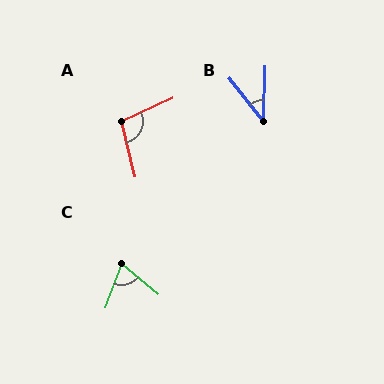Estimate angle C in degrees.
Approximately 71 degrees.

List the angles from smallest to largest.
B (40°), C (71°), A (101°).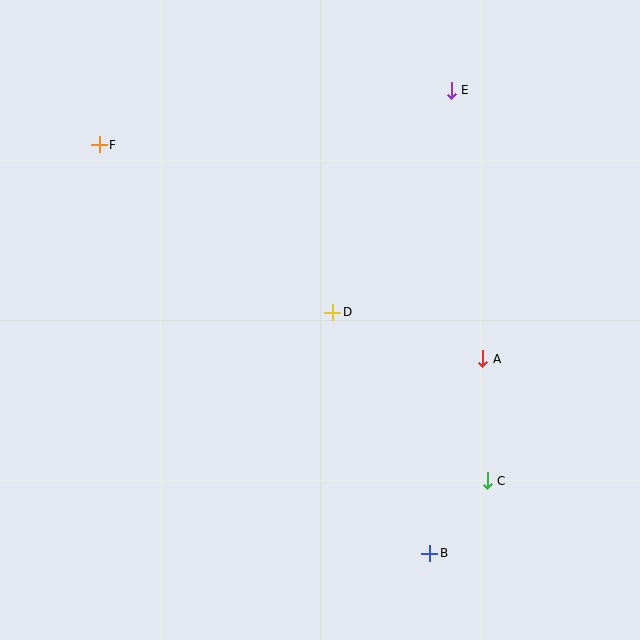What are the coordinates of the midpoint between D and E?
The midpoint between D and E is at (392, 201).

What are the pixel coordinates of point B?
Point B is at (430, 553).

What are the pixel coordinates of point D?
Point D is at (333, 312).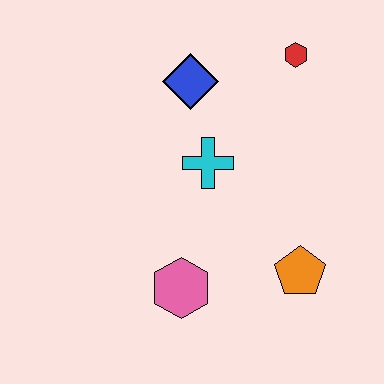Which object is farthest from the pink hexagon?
The red hexagon is farthest from the pink hexagon.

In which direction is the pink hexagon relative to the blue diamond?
The pink hexagon is below the blue diamond.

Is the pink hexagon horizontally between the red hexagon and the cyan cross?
No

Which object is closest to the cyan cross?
The blue diamond is closest to the cyan cross.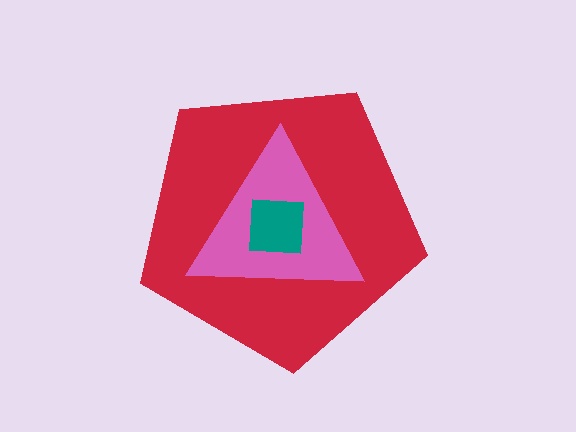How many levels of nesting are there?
3.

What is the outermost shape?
The red pentagon.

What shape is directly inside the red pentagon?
The pink triangle.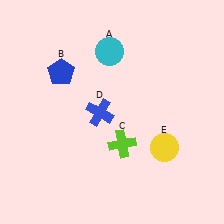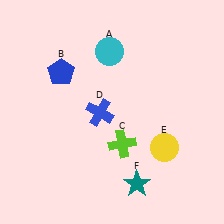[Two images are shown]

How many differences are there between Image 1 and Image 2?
There is 1 difference between the two images.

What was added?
A teal star (F) was added in Image 2.